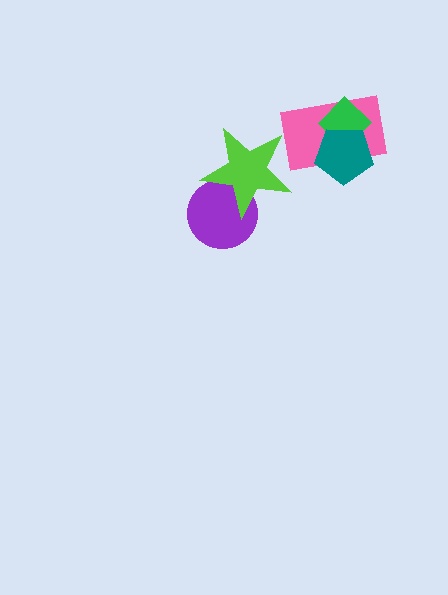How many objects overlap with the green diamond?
2 objects overlap with the green diamond.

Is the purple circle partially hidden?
Yes, it is partially covered by another shape.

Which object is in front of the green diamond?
The teal pentagon is in front of the green diamond.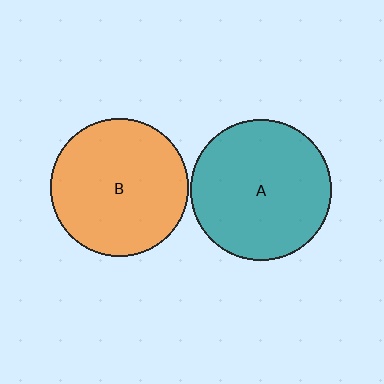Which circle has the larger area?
Circle A (teal).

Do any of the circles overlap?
No, none of the circles overlap.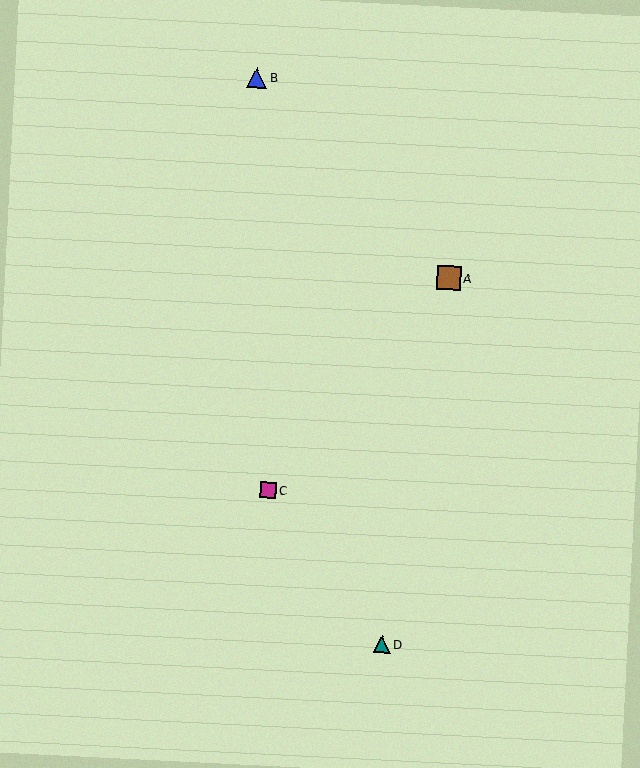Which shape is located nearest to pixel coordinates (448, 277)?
The brown square (labeled A) at (449, 278) is nearest to that location.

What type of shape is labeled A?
Shape A is a brown square.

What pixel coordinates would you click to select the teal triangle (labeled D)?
Click at (382, 645) to select the teal triangle D.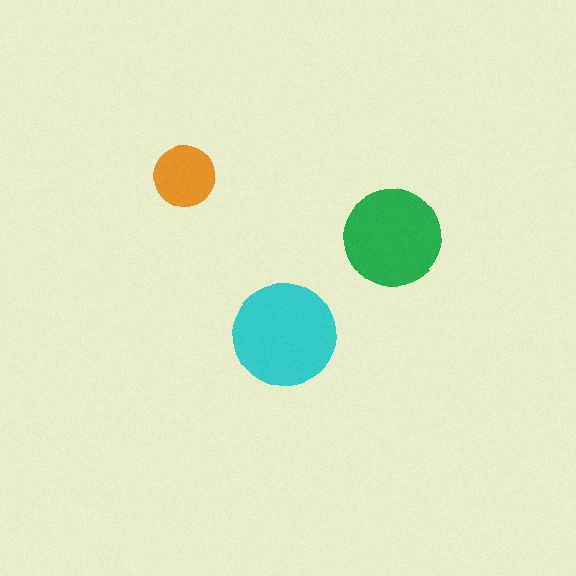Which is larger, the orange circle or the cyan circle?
The cyan one.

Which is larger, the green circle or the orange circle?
The green one.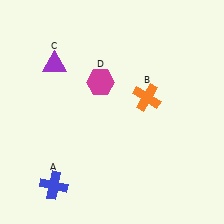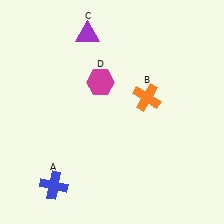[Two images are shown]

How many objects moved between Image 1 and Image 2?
1 object moved between the two images.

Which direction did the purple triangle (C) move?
The purple triangle (C) moved right.